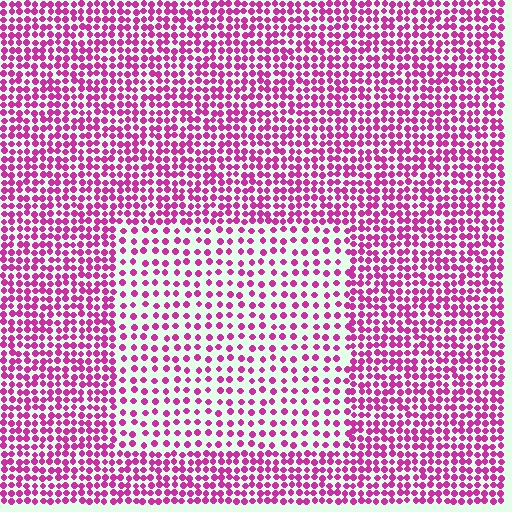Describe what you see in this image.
The image contains small magenta elements arranged at two different densities. A rectangle-shaped region is visible where the elements are less densely packed than the surrounding area.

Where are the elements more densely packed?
The elements are more densely packed outside the rectangle boundary.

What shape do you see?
I see a rectangle.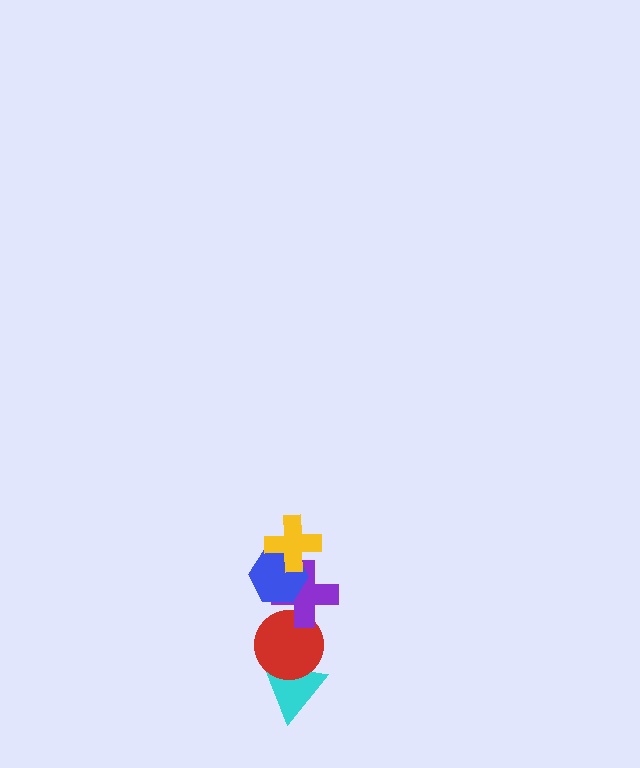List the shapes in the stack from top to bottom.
From top to bottom: the yellow cross, the blue hexagon, the purple cross, the red circle, the cyan triangle.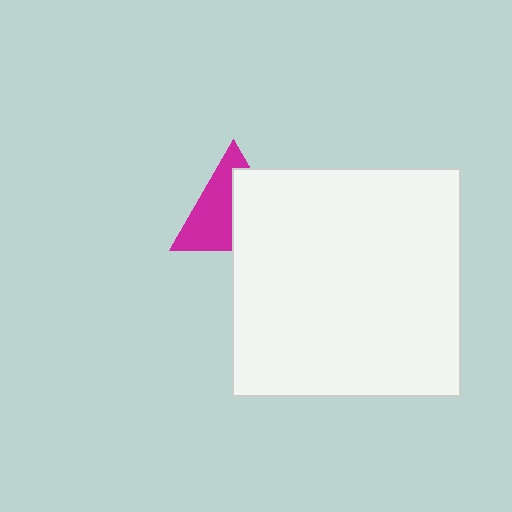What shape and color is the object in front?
The object in front is a white square.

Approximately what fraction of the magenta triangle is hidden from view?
Roughly 49% of the magenta triangle is hidden behind the white square.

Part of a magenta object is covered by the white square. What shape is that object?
It is a triangle.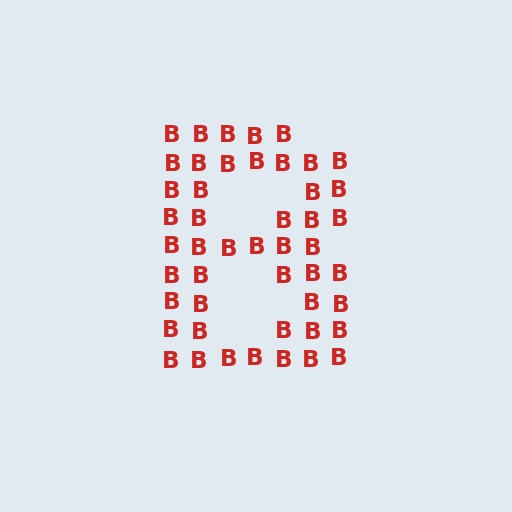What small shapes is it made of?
It is made of small letter B's.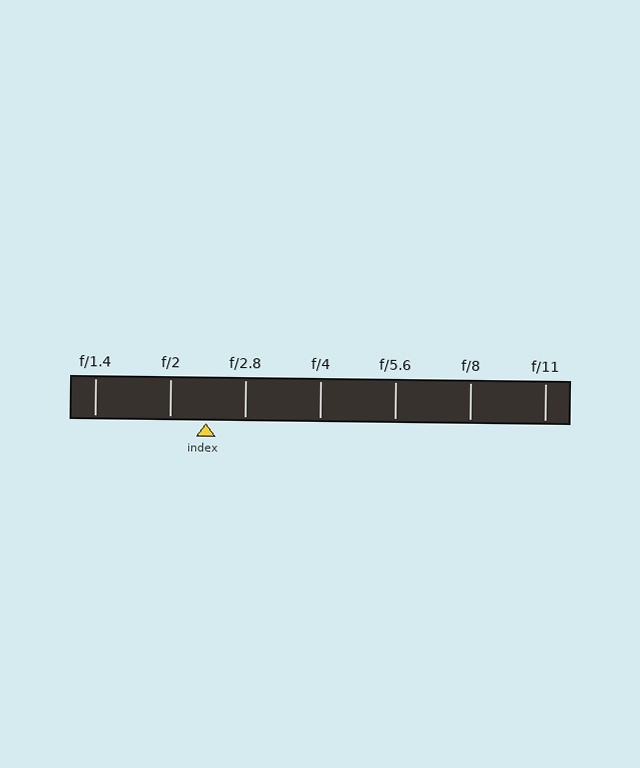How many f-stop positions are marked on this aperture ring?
There are 7 f-stop positions marked.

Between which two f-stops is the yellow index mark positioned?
The index mark is between f/2 and f/2.8.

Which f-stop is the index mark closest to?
The index mark is closest to f/2.